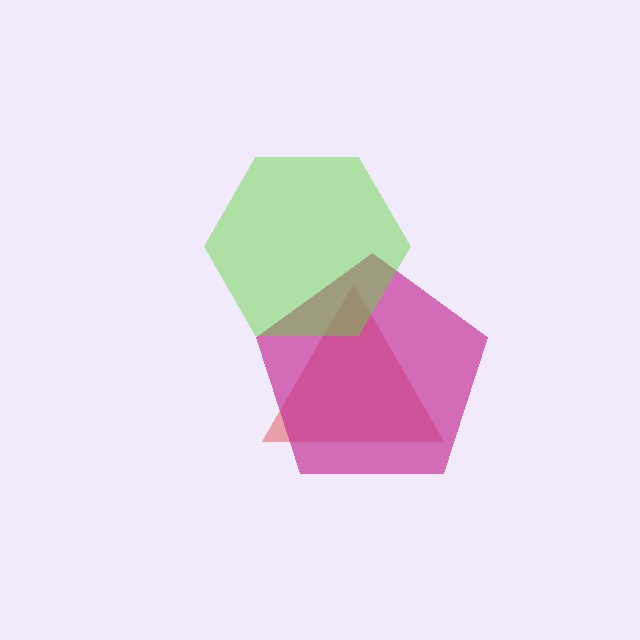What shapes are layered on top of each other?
The layered shapes are: a red triangle, a magenta pentagon, a lime hexagon.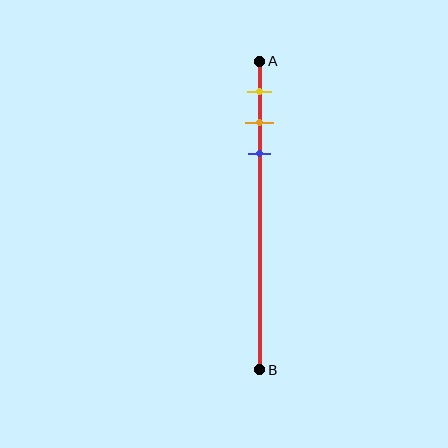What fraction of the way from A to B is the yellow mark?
The yellow mark is approximately 10% (0.1) of the way from A to B.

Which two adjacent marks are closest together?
The orange and blue marks are the closest adjacent pair.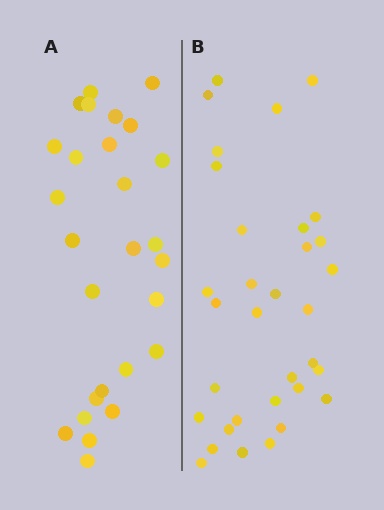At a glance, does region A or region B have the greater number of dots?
Region B (the right region) has more dots.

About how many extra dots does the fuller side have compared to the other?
Region B has about 6 more dots than region A.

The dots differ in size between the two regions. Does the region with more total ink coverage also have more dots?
No. Region A has more total ink coverage because its dots are larger, but region B actually contains more individual dots. Total area can be misleading — the number of items is what matters here.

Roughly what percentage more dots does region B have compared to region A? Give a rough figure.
About 20% more.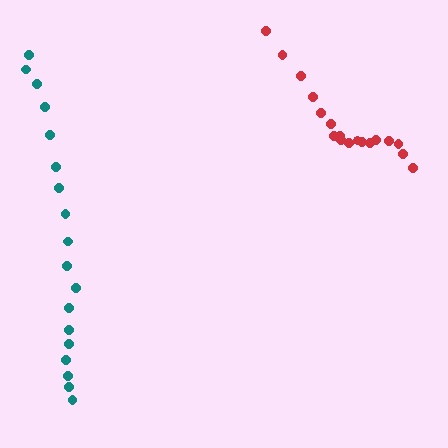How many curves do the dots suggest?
There are 2 distinct paths.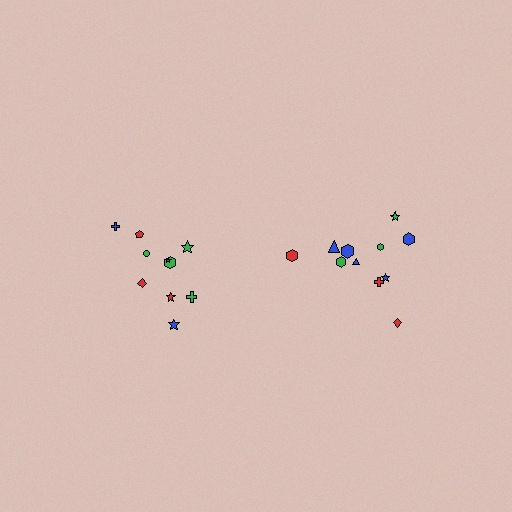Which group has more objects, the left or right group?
The right group.